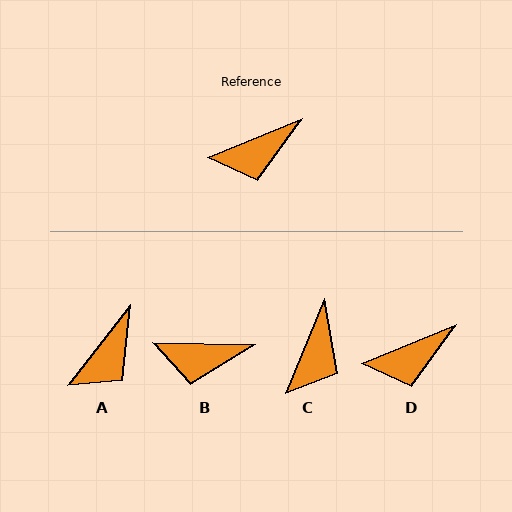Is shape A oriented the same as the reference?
No, it is off by about 30 degrees.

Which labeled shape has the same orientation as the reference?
D.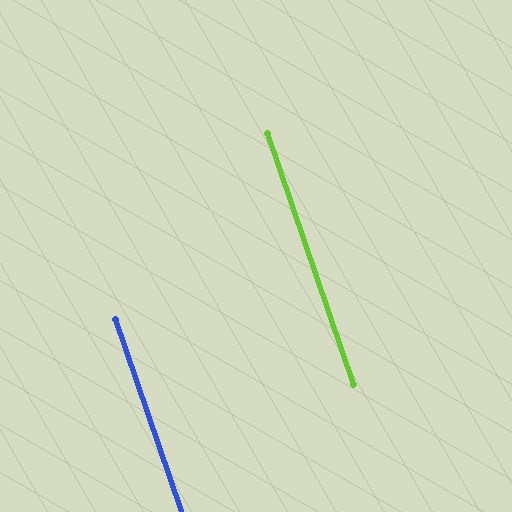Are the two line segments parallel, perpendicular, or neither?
Parallel — their directions differ by only 0.2°.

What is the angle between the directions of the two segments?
Approximately 0 degrees.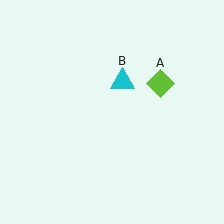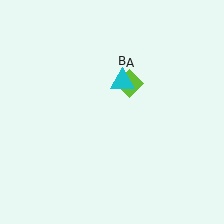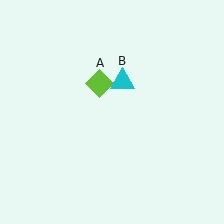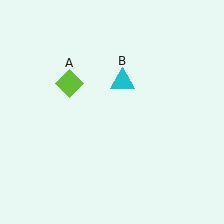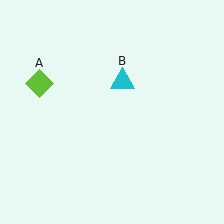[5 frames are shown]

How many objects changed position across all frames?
1 object changed position: lime diamond (object A).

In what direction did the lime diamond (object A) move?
The lime diamond (object A) moved left.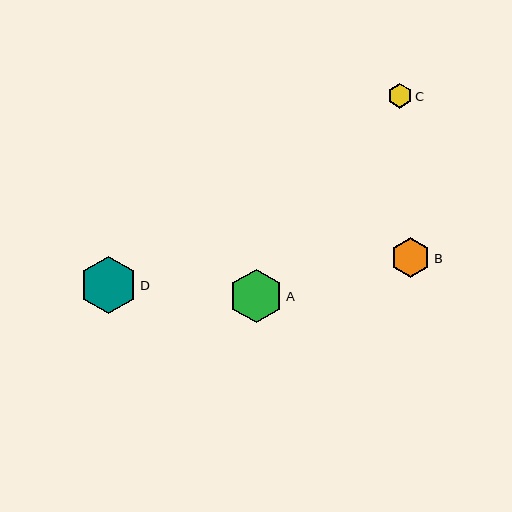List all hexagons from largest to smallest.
From largest to smallest: D, A, B, C.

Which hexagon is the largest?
Hexagon D is the largest with a size of approximately 57 pixels.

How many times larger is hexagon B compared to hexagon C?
Hexagon B is approximately 1.6 times the size of hexagon C.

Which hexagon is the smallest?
Hexagon C is the smallest with a size of approximately 25 pixels.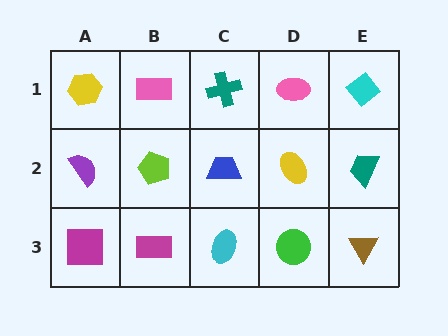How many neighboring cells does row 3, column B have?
3.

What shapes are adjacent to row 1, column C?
A blue trapezoid (row 2, column C), a pink rectangle (row 1, column B), a pink ellipse (row 1, column D).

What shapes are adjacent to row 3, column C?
A blue trapezoid (row 2, column C), a magenta rectangle (row 3, column B), a green circle (row 3, column D).